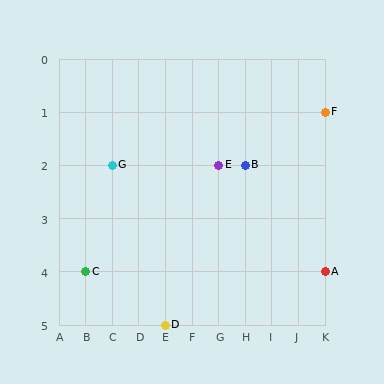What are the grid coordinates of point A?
Point A is at grid coordinates (K, 4).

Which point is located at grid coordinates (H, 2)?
Point B is at (H, 2).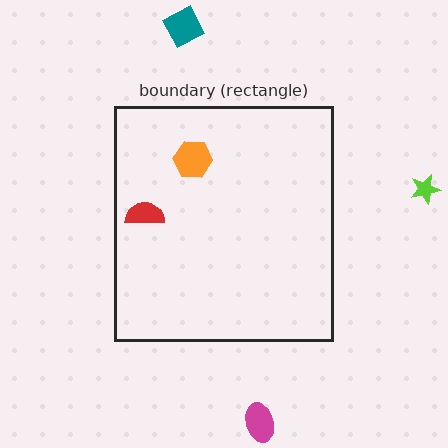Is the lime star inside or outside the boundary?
Outside.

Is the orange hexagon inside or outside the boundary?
Inside.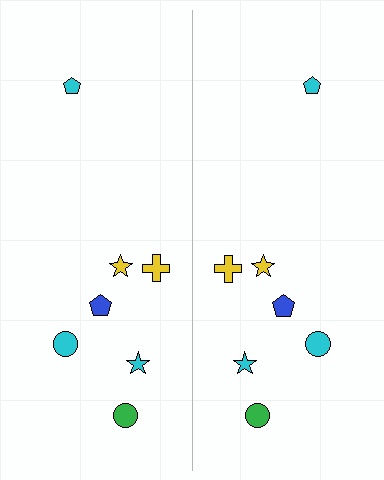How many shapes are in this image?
There are 14 shapes in this image.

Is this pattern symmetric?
Yes, this pattern has bilateral (reflection) symmetry.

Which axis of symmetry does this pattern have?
The pattern has a vertical axis of symmetry running through the center of the image.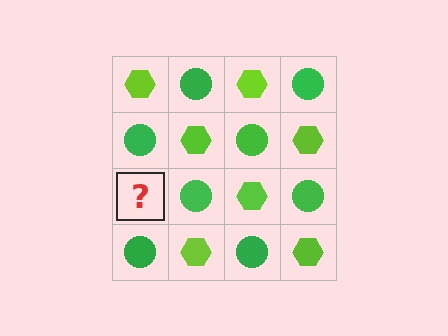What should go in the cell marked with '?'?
The missing cell should contain a lime hexagon.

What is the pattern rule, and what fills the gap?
The rule is that it alternates lime hexagon and green circle in a checkerboard pattern. The gap should be filled with a lime hexagon.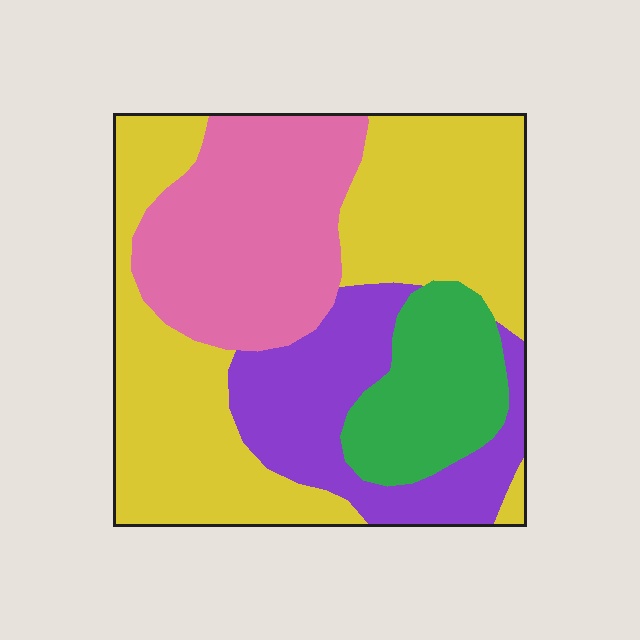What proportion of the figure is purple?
Purple covers 19% of the figure.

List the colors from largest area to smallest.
From largest to smallest: yellow, pink, purple, green.